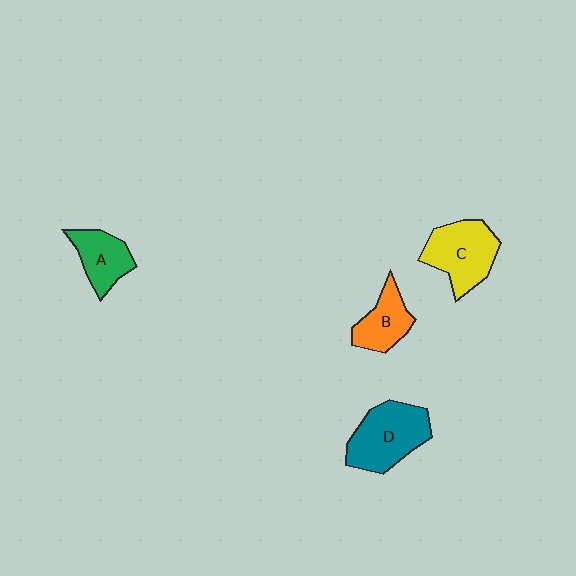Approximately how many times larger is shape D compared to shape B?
Approximately 1.6 times.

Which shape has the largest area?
Shape D (teal).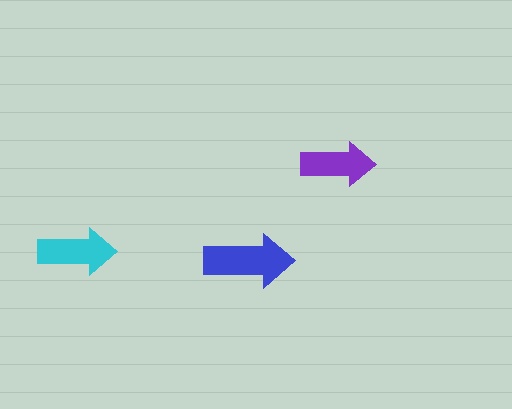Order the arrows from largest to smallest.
the blue one, the cyan one, the purple one.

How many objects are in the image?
There are 3 objects in the image.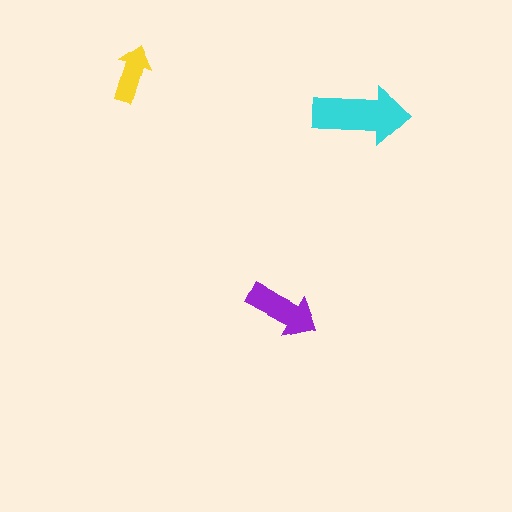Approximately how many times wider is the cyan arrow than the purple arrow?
About 1.5 times wider.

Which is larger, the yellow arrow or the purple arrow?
The purple one.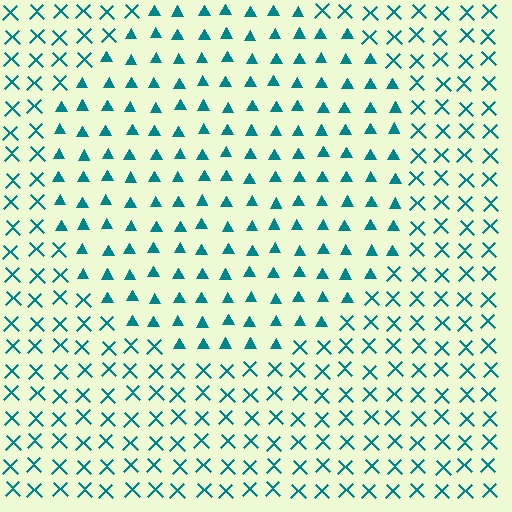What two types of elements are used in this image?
The image uses triangles inside the circle region and X marks outside it.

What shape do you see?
I see a circle.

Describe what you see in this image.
The image is filled with small teal elements arranged in a uniform grid. A circle-shaped region contains triangles, while the surrounding area contains X marks. The boundary is defined purely by the change in element shape.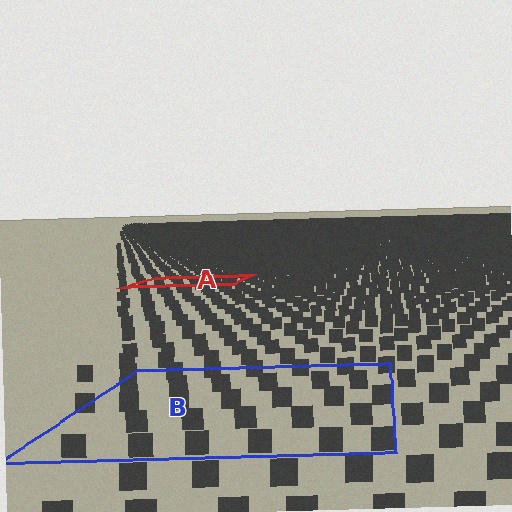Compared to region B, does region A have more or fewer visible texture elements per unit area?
Region A has more texture elements per unit area — they are packed more densely because it is farther away.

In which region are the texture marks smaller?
The texture marks are smaller in region A, because it is farther away.